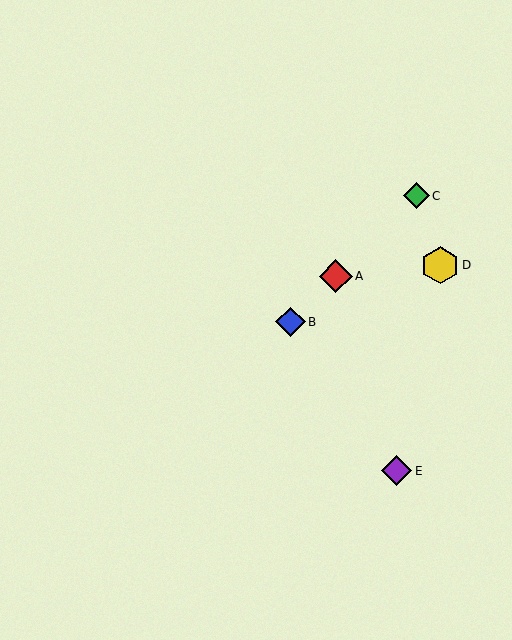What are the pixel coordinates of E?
Object E is at (397, 471).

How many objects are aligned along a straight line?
3 objects (A, B, C) are aligned along a straight line.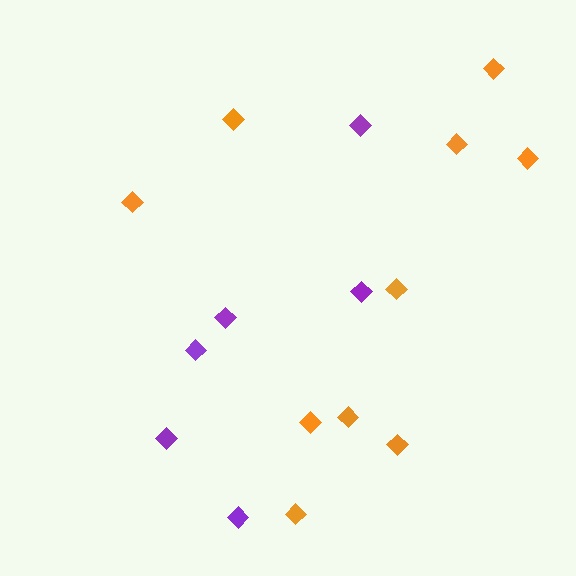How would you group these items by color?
There are 2 groups: one group of orange diamonds (10) and one group of purple diamonds (6).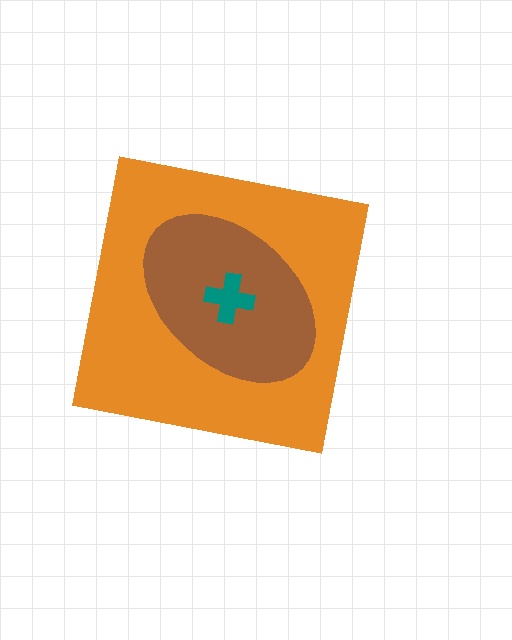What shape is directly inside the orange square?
The brown ellipse.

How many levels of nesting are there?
3.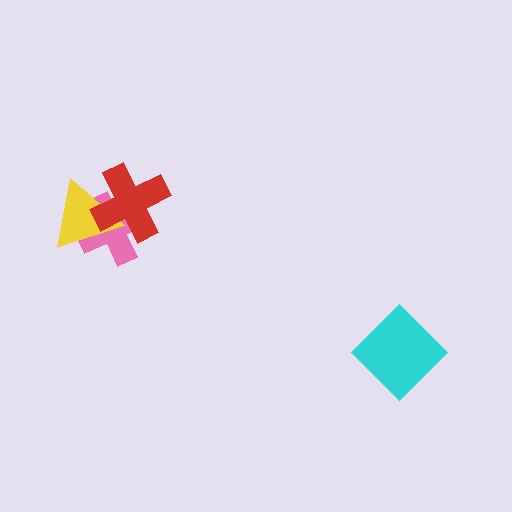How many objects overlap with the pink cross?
2 objects overlap with the pink cross.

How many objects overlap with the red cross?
2 objects overlap with the red cross.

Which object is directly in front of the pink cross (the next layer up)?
The yellow triangle is directly in front of the pink cross.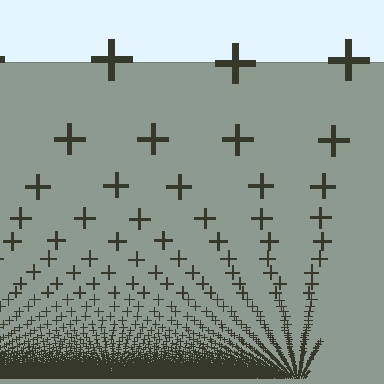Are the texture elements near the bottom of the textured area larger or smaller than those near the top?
Smaller. The gradient is inverted — elements near the bottom are smaller and denser.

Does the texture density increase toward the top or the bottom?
Density increases toward the bottom.